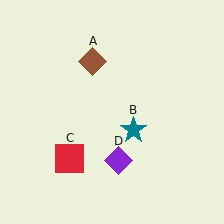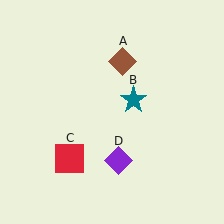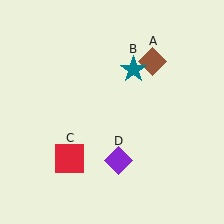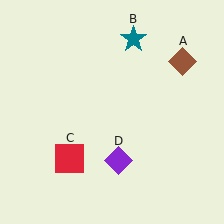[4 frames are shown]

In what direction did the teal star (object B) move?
The teal star (object B) moved up.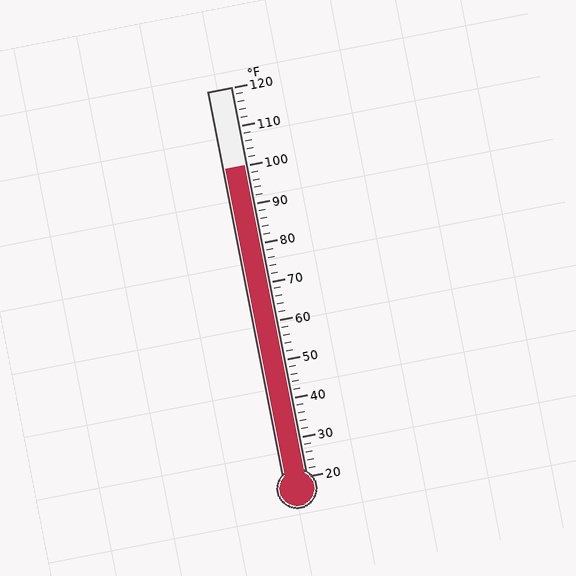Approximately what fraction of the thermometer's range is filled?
The thermometer is filled to approximately 80% of its range.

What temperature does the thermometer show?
The thermometer shows approximately 100°F.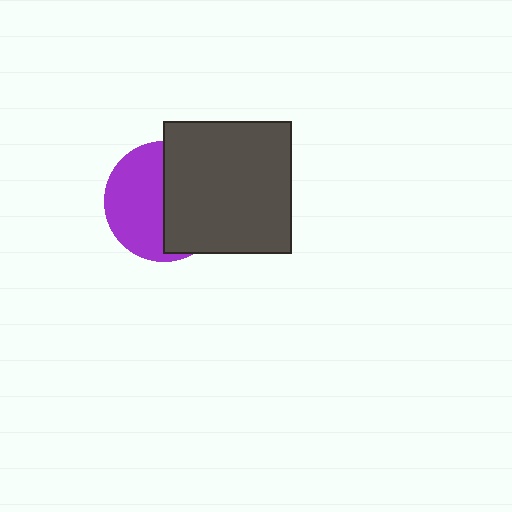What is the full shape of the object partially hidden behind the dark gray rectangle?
The partially hidden object is a purple circle.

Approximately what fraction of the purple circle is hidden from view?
Roughly 49% of the purple circle is hidden behind the dark gray rectangle.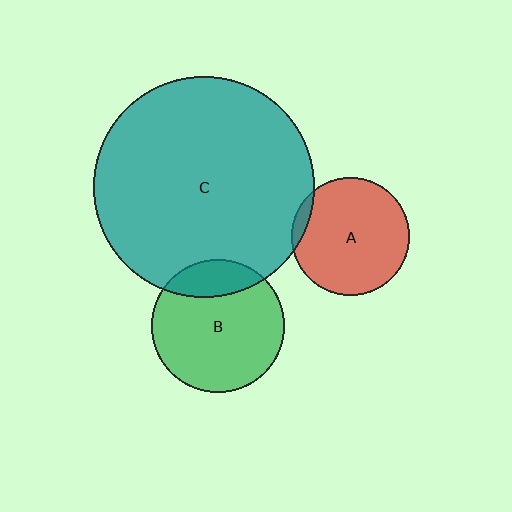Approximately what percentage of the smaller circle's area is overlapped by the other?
Approximately 20%.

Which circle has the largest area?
Circle C (teal).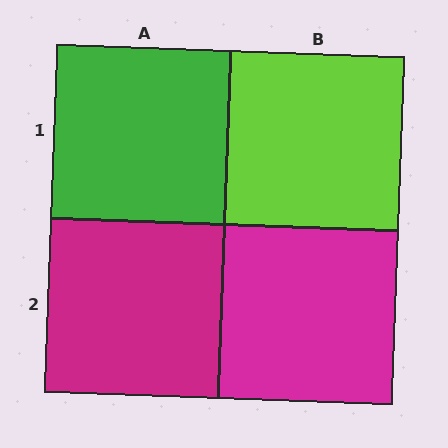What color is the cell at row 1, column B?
Lime.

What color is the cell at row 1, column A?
Green.